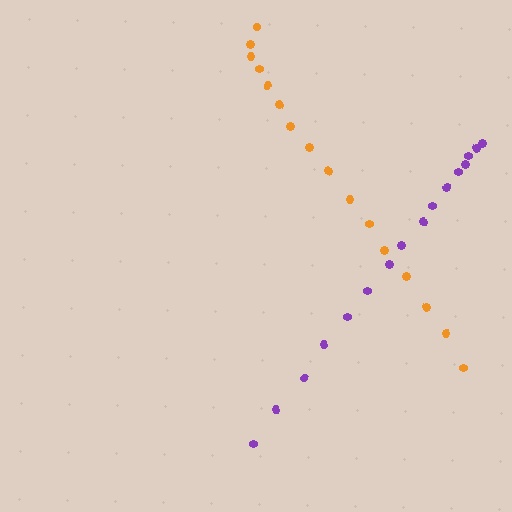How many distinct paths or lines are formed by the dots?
There are 2 distinct paths.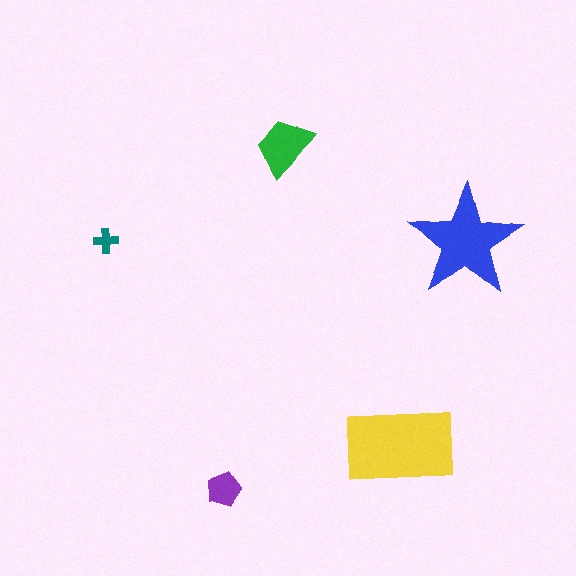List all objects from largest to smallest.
The yellow rectangle, the blue star, the green trapezoid, the purple pentagon, the teal cross.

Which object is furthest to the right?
The blue star is rightmost.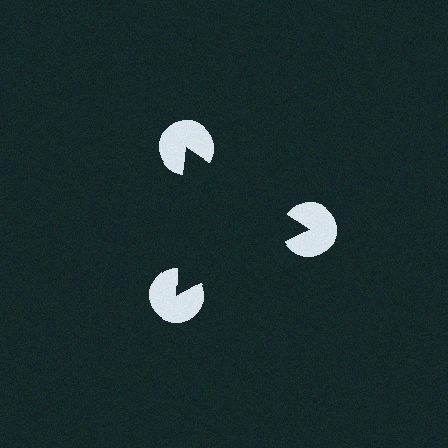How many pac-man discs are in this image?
There are 3 — one at each vertex of the illusory triangle.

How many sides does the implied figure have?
3 sides.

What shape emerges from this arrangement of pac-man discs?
An illusory triangle — its edges are inferred from the aligned wedge cuts in the pac-man discs, not physically drawn.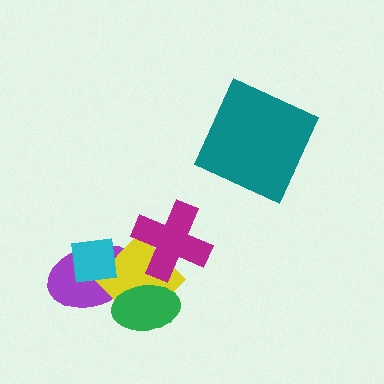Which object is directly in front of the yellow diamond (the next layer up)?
The magenta cross is directly in front of the yellow diamond.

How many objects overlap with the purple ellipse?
3 objects overlap with the purple ellipse.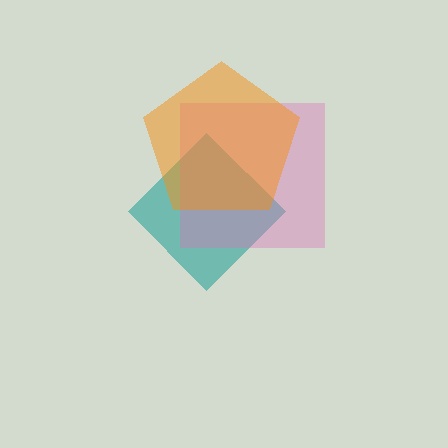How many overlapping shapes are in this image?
There are 3 overlapping shapes in the image.